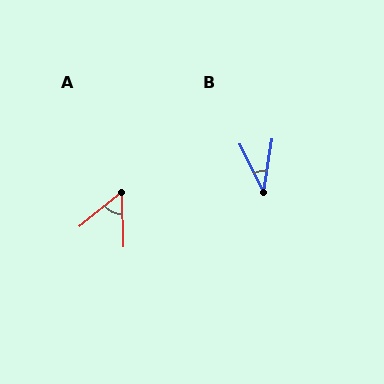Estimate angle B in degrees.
Approximately 35 degrees.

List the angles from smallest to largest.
B (35°), A (52°).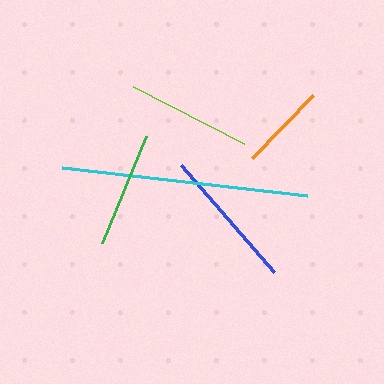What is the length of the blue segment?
The blue segment is approximately 142 pixels long.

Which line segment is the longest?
The cyan line is the longest at approximately 247 pixels.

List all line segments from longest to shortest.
From longest to shortest: cyan, blue, lime, green, orange.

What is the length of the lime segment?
The lime segment is approximately 125 pixels long.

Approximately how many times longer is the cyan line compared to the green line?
The cyan line is approximately 2.1 times the length of the green line.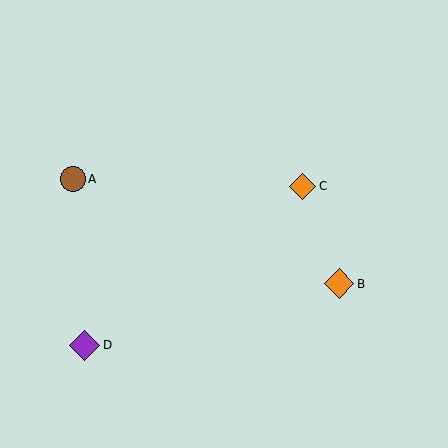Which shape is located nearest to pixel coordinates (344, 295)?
The orange diamond (labeled B) at (339, 284) is nearest to that location.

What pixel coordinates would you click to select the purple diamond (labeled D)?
Click at (85, 345) to select the purple diamond D.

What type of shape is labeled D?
Shape D is a purple diamond.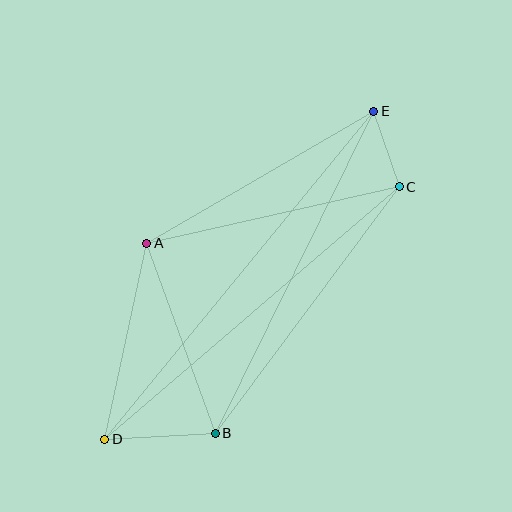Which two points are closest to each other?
Points C and E are closest to each other.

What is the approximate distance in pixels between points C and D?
The distance between C and D is approximately 388 pixels.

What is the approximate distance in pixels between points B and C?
The distance between B and C is approximately 307 pixels.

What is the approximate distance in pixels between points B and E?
The distance between B and E is approximately 359 pixels.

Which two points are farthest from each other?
Points D and E are farthest from each other.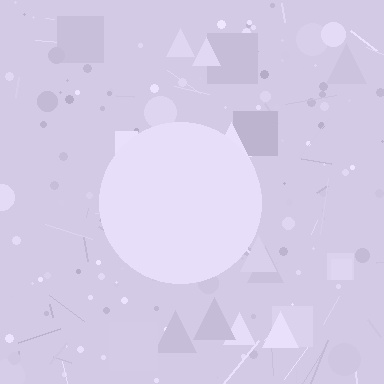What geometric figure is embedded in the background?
A circle is embedded in the background.